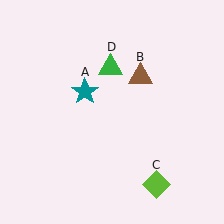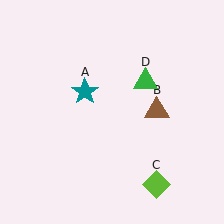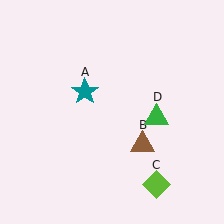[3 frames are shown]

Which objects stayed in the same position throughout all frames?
Teal star (object A) and lime diamond (object C) remained stationary.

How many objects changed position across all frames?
2 objects changed position: brown triangle (object B), green triangle (object D).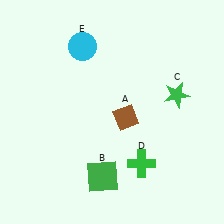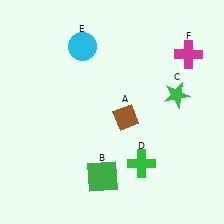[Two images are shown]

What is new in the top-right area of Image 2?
A magenta cross (F) was added in the top-right area of Image 2.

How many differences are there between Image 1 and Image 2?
There is 1 difference between the two images.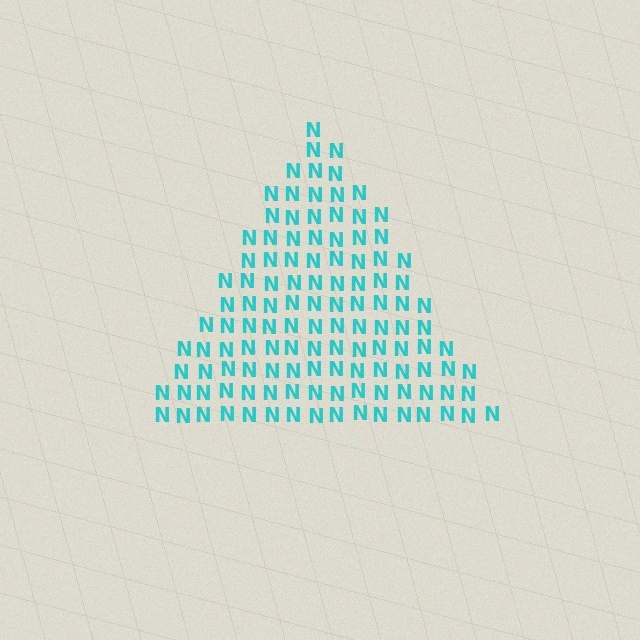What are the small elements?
The small elements are letter N's.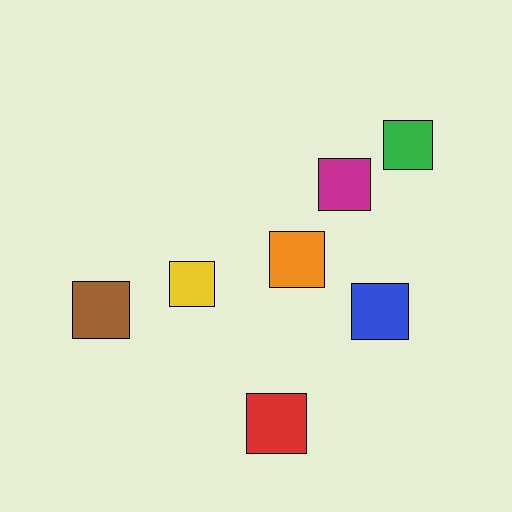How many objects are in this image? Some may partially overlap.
There are 7 objects.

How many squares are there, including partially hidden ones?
There are 7 squares.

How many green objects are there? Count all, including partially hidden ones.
There is 1 green object.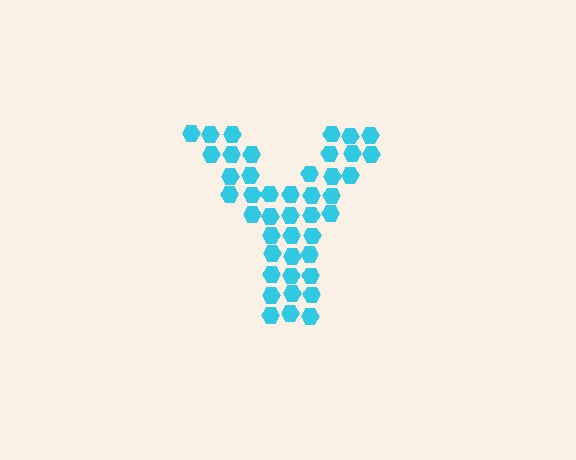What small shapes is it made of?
It is made of small hexagons.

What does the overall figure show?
The overall figure shows the letter Y.